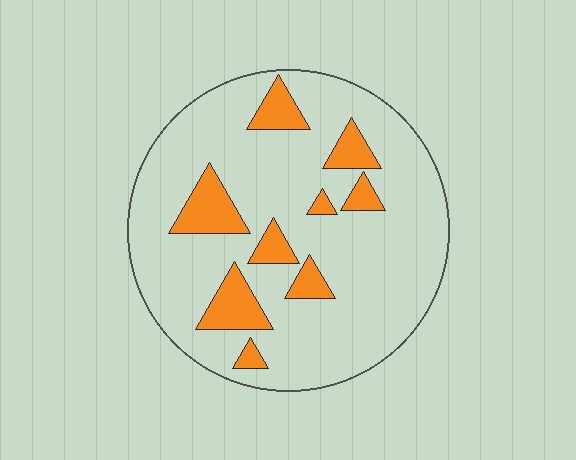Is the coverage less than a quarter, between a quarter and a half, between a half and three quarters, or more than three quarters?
Less than a quarter.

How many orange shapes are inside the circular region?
9.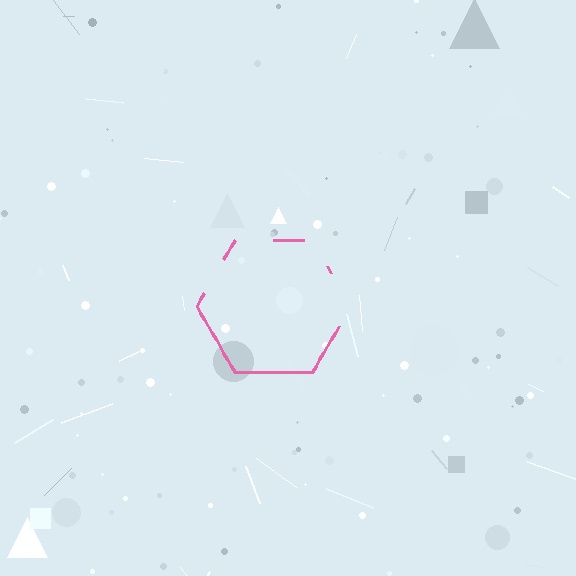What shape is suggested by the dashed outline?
The dashed outline suggests a hexagon.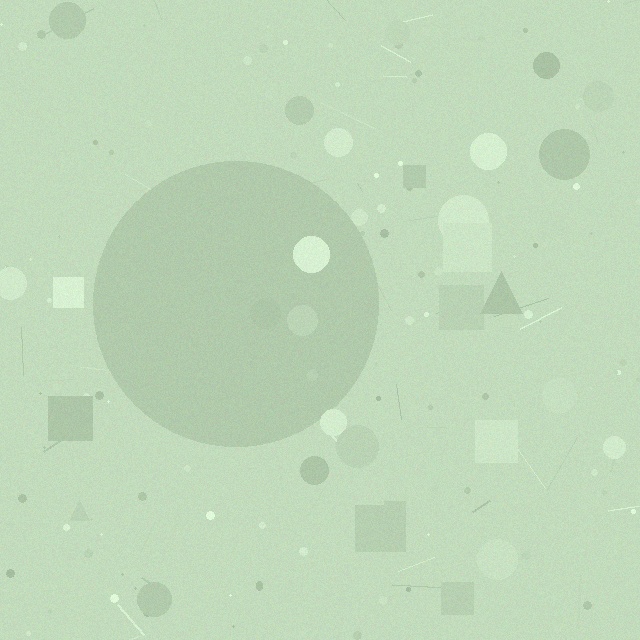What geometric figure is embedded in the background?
A circle is embedded in the background.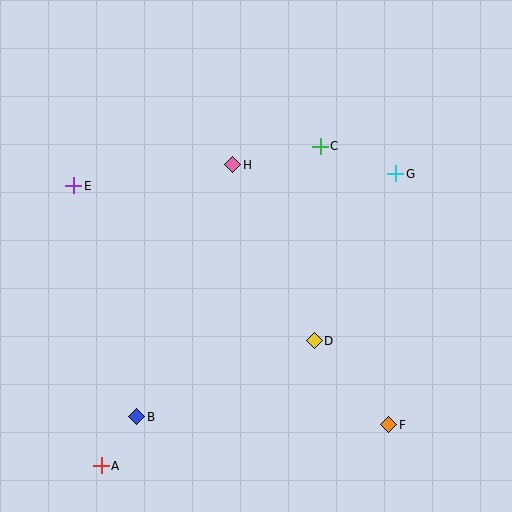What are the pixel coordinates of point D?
Point D is at (314, 341).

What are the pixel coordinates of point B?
Point B is at (137, 417).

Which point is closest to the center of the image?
Point H at (233, 165) is closest to the center.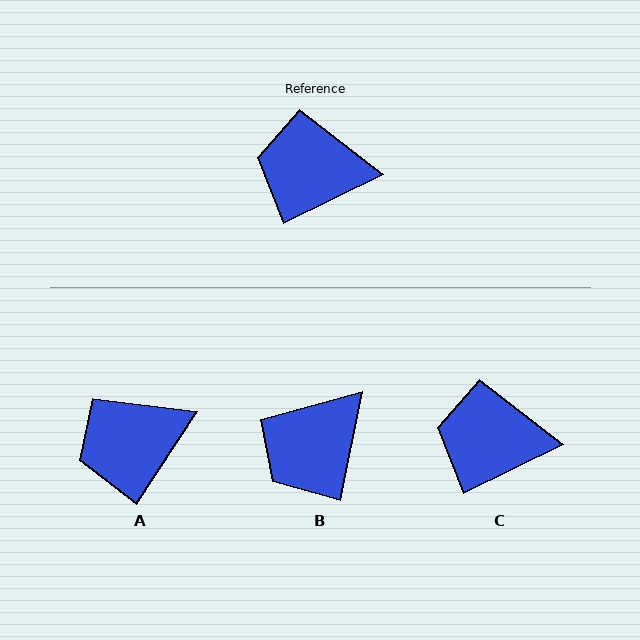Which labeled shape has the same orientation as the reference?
C.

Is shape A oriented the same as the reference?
No, it is off by about 30 degrees.